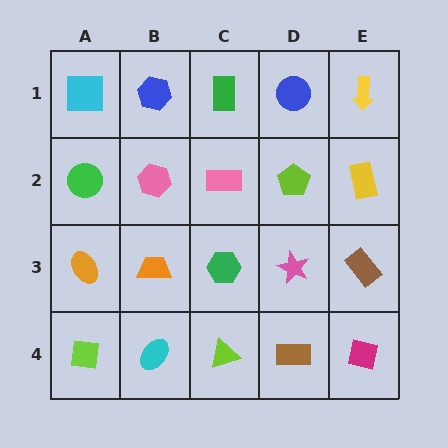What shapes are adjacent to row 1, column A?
A green circle (row 2, column A), a blue hexagon (row 1, column B).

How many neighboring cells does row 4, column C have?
3.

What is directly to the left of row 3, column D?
A green hexagon.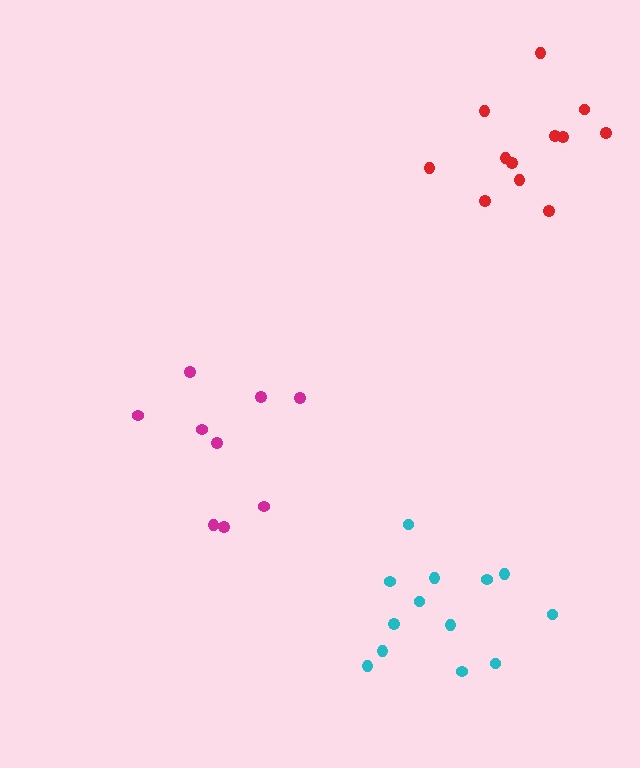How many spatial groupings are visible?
There are 3 spatial groupings.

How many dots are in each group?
Group 1: 9 dots, Group 2: 13 dots, Group 3: 12 dots (34 total).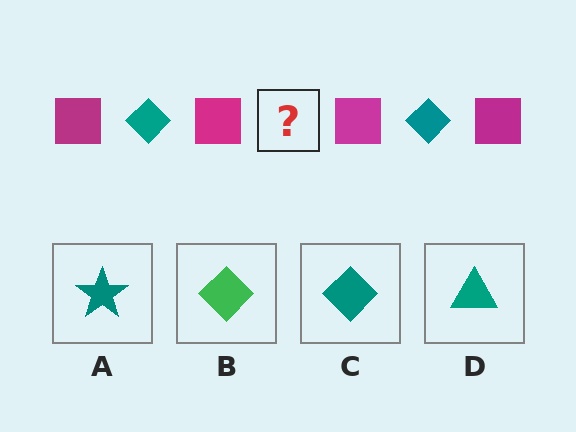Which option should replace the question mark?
Option C.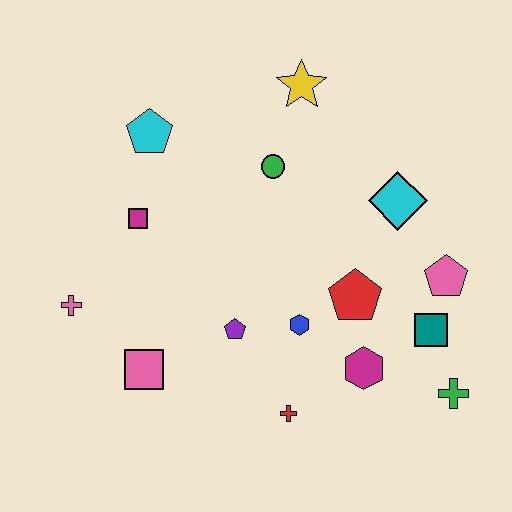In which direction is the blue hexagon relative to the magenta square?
The blue hexagon is to the right of the magenta square.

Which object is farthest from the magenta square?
The green cross is farthest from the magenta square.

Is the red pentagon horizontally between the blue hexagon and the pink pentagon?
Yes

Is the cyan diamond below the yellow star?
Yes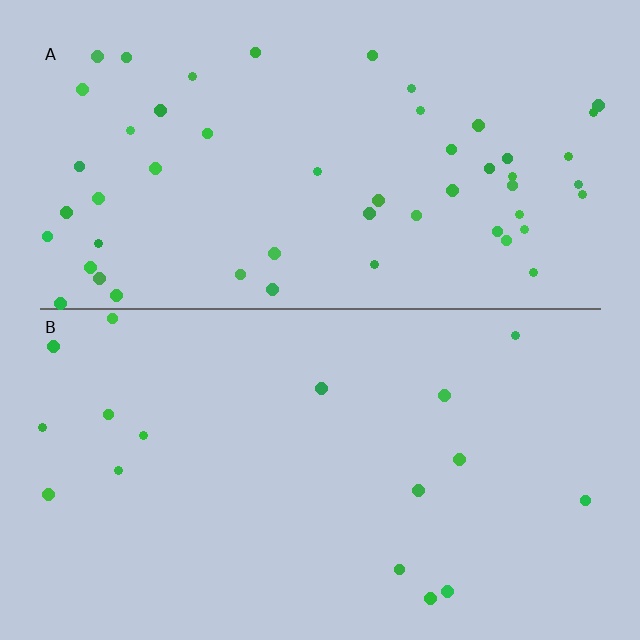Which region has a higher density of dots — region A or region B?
A (the top).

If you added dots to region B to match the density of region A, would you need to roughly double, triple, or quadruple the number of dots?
Approximately triple.